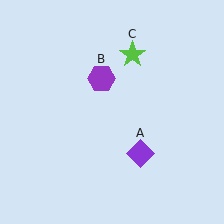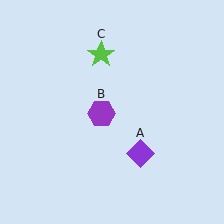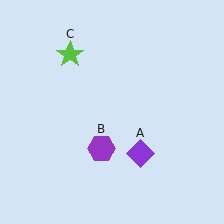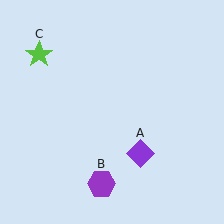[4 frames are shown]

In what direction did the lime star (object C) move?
The lime star (object C) moved left.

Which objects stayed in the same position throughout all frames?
Purple diamond (object A) remained stationary.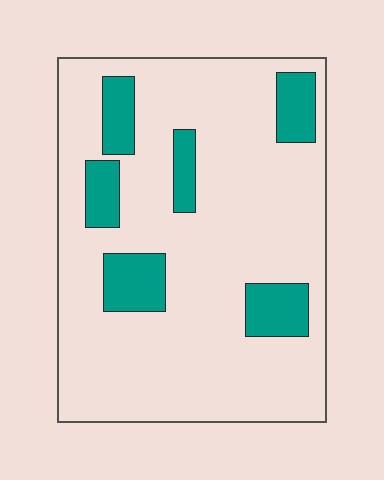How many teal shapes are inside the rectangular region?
6.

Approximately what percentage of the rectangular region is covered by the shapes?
Approximately 15%.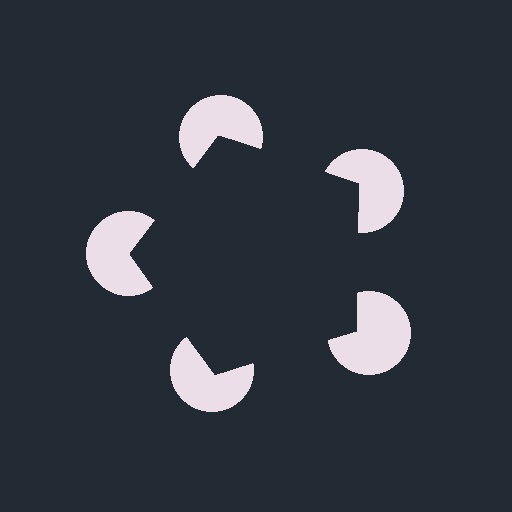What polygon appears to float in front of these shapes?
An illusory pentagon — its edges are inferred from the aligned wedge cuts in the pac-man discs, not physically drawn.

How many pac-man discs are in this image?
There are 5 — one at each vertex of the illusory pentagon.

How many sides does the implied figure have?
5 sides.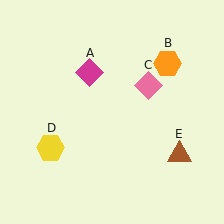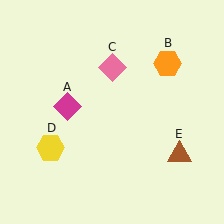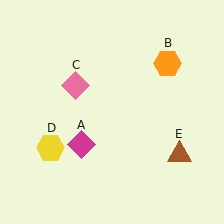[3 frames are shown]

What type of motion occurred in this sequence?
The magenta diamond (object A), pink diamond (object C) rotated counterclockwise around the center of the scene.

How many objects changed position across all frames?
2 objects changed position: magenta diamond (object A), pink diamond (object C).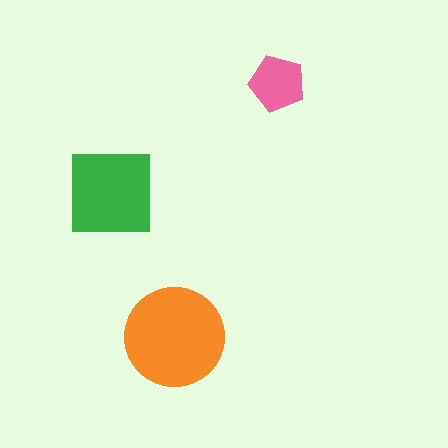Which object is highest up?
The pink pentagon is topmost.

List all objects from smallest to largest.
The pink pentagon, the green square, the orange circle.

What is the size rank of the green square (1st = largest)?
2nd.